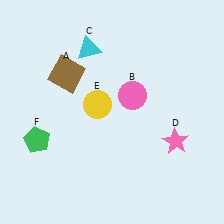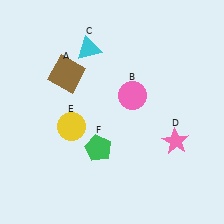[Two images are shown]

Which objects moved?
The objects that moved are: the yellow circle (E), the green pentagon (F).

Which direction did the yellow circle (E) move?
The yellow circle (E) moved left.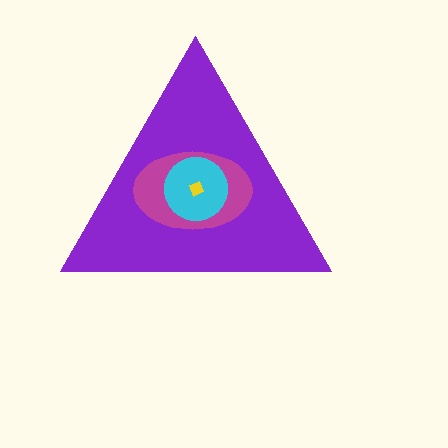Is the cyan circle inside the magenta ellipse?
Yes.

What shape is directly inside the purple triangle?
The magenta ellipse.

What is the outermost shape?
The purple triangle.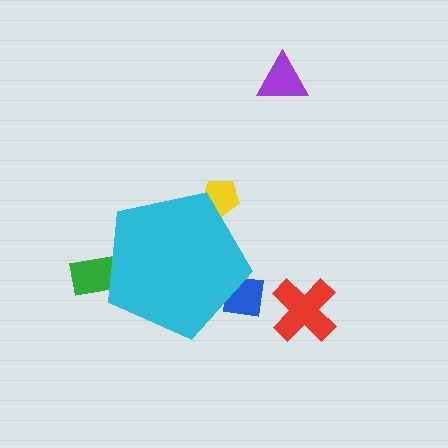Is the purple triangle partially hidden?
No, the purple triangle is fully visible.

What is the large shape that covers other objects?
A cyan pentagon.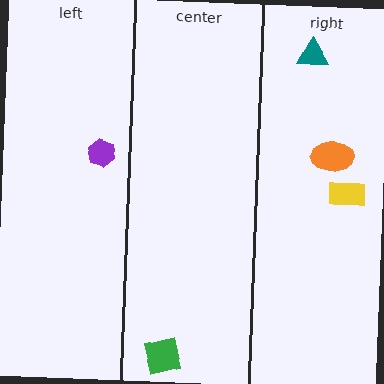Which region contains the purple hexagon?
The left region.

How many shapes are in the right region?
3.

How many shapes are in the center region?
1.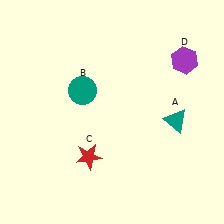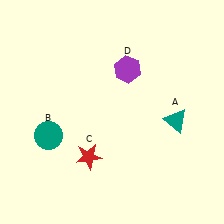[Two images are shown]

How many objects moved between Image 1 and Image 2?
2 objects moved between the two images.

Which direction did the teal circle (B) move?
The teal circle (B) moved down.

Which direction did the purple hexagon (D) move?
The purple hexagon (D) moved left.